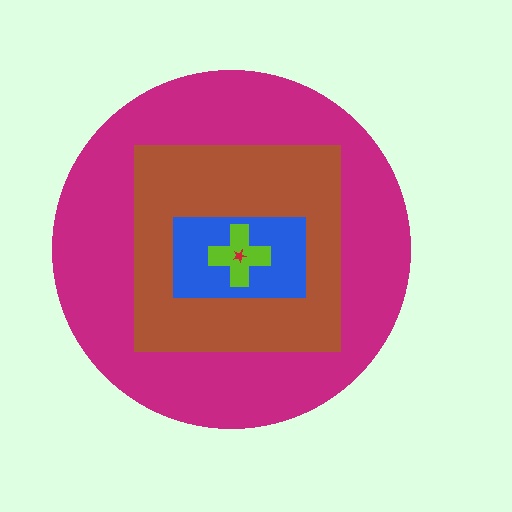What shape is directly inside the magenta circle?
The brown square.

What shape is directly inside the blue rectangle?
The lime cross.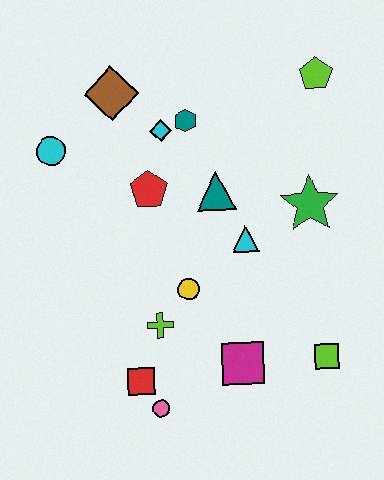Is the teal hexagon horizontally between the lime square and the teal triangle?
No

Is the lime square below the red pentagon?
Yes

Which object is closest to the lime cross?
The yellow circle is closest to the lime cross.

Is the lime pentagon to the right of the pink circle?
Yes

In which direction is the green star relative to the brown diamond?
The green star is to the right of the brown diamond.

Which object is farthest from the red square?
The lime pentagon is farthest from the red square.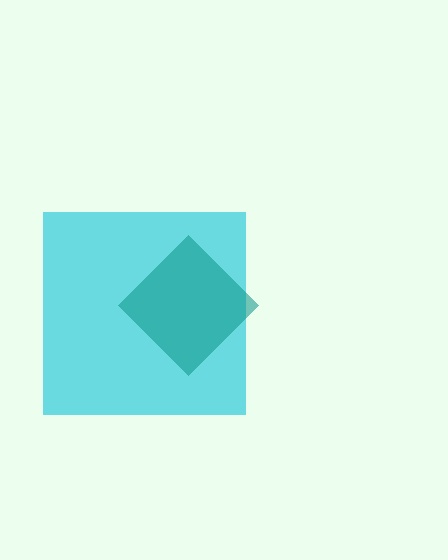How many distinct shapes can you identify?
There are 2 distinct shapes: a cyan square, a teal diamond.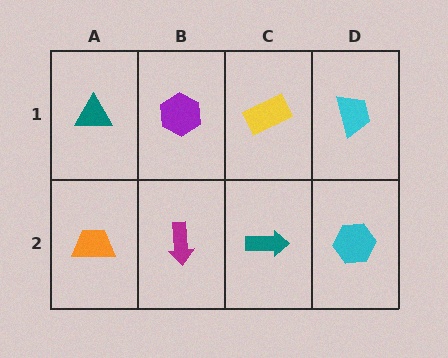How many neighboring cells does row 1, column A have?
2.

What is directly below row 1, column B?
A magenta arrow.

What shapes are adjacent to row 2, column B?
A purple hexagon (row 1, column B), an orange trapezoid (row 2, column A), a teal arrow (row 2, column C).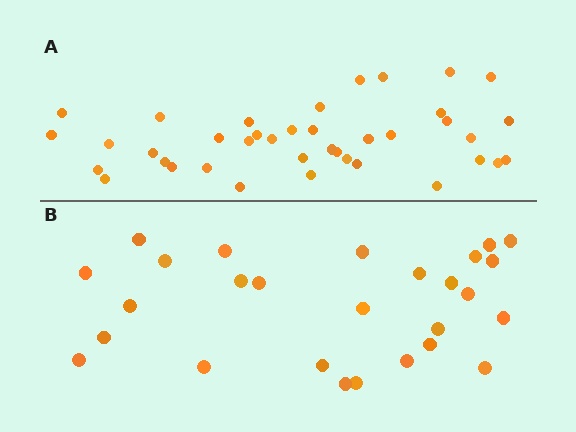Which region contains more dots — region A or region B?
Region A (the top region) has more dots.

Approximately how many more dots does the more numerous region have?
Region A has roughly 12 or so more dots than region B.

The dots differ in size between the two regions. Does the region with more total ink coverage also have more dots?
No. Region B has more total ink coverage because its dots are larger, but region A actually contains more individual dots. Total area can be misleading — the number of items is what matters here.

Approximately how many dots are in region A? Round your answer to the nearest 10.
About 40 dots. (The exact count is 39, which rounds to 40.)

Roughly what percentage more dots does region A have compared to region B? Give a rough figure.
About 45% more.